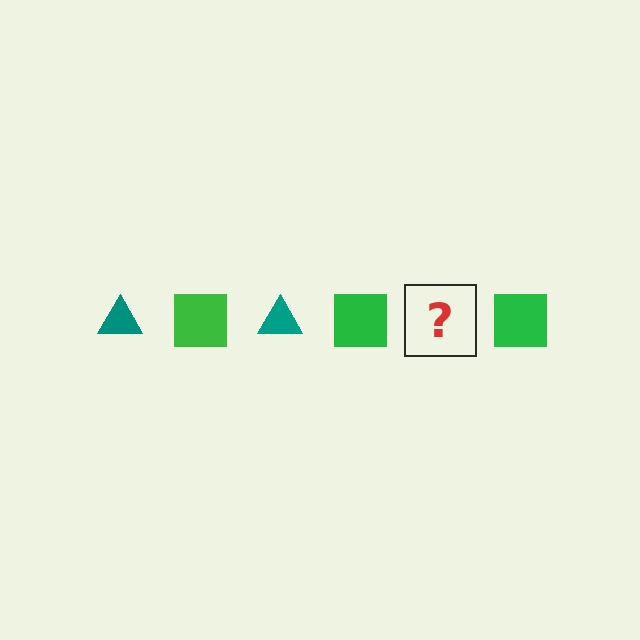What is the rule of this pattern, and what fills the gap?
The rule is that the pattern alternates between teal triangle and green square. The gap should be filled with a teal triangle.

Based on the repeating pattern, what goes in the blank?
The blank should be a teal triangle.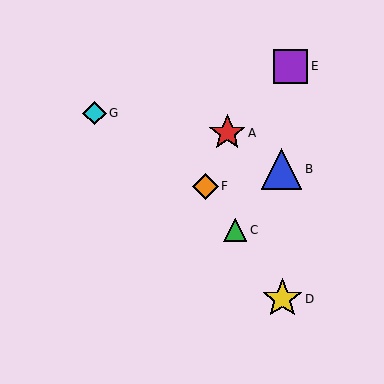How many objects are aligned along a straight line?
3 objects (C, D, F) are aligned along a straight line.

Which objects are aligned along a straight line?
Objects C, D, F are aligned along a straight line.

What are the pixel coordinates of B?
Object B is at (281, 169).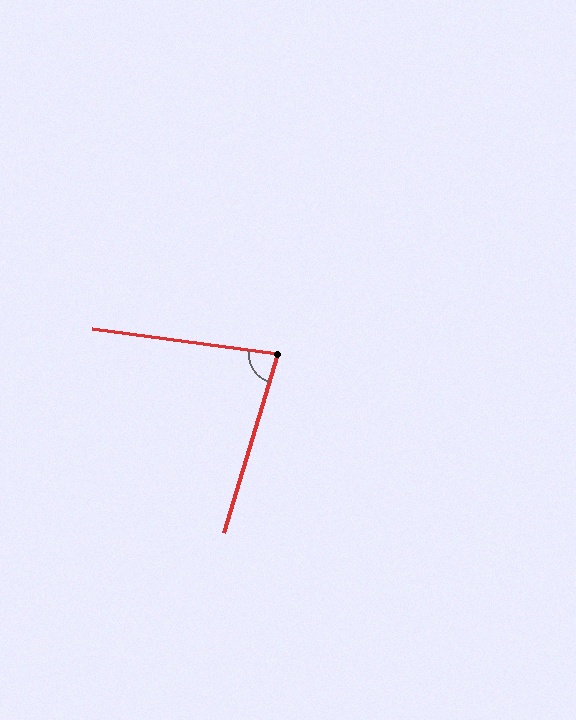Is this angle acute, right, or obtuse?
It is acute.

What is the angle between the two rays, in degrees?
Approximately 81 degrees.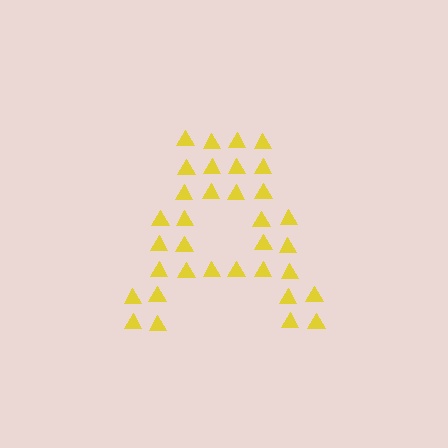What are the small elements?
The small elements are triangles.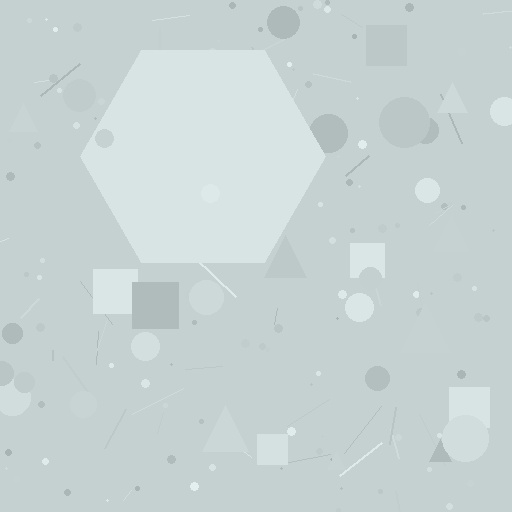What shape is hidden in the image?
A hexagon is hidden in the image.